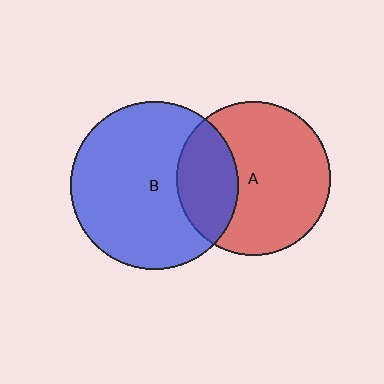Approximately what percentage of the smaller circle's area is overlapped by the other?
Approximately 30%.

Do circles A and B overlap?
Yes.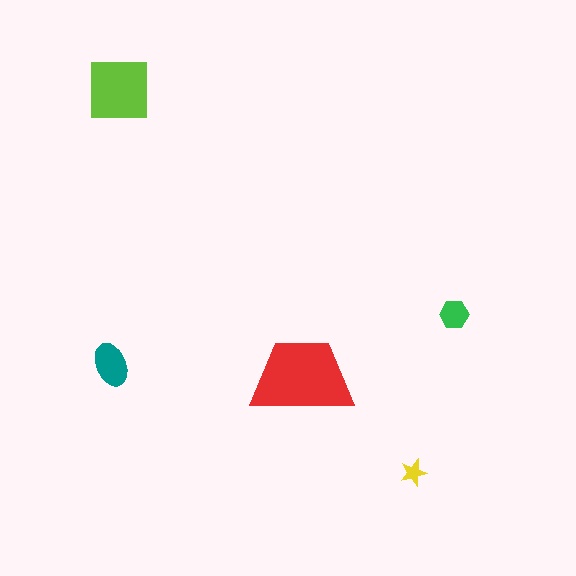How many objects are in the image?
There are 5 objects in the image.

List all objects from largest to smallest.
The red trapezoid, the lime square, the teal ellipse, the green hexagon, the yellow star.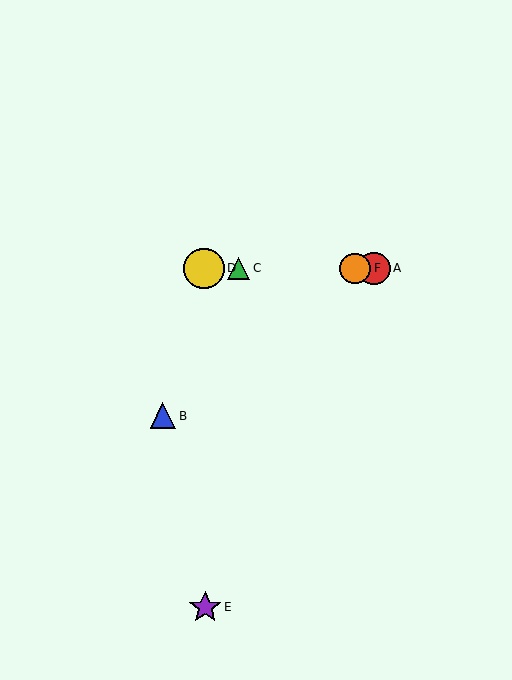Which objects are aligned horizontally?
Objects A, C, D, F are aligned horizontally.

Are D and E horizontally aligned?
No, D is at y≈268 and E is at y≈607.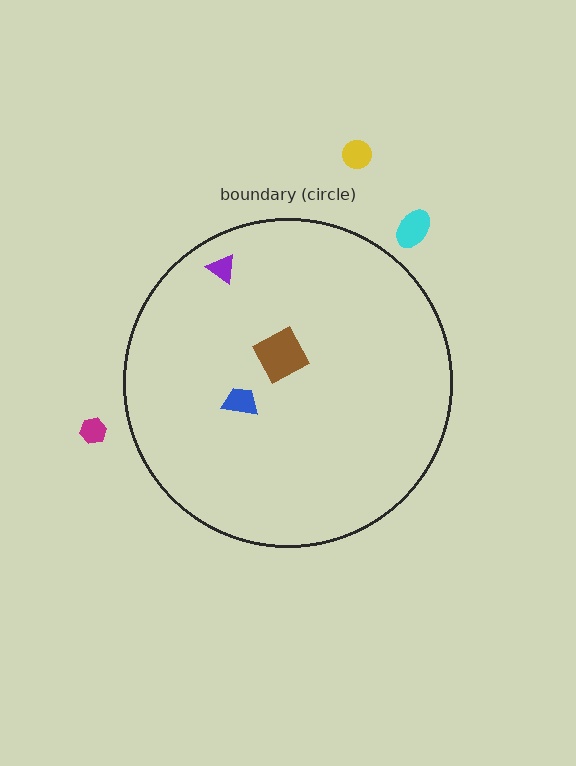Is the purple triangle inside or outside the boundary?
Inside.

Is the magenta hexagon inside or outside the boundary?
Outside.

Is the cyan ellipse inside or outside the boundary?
Outside.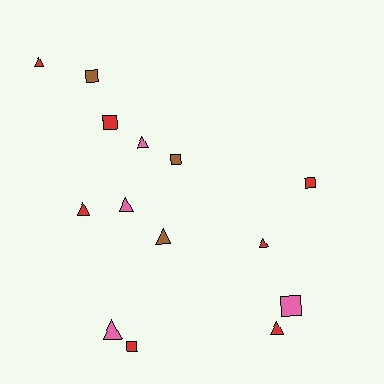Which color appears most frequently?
Red, with 7 objects.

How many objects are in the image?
There are 14 objects.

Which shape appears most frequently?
Triangle, with 8 objects.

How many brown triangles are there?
There is 1 brown triangle.